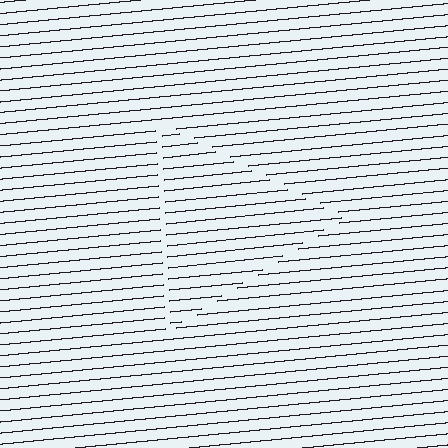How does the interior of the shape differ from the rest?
The interior of the shape contains the same grating, shifted by half a period — the contour is defined by the phase discontinuity where line-ends from the inner and outer gratings abut.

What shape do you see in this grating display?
An illusory triangle. The interior of the shape contains the same grating, shifted by half a period — the contour is defined by the phase discontinuity where line-ends from the inner and outer gratings abut.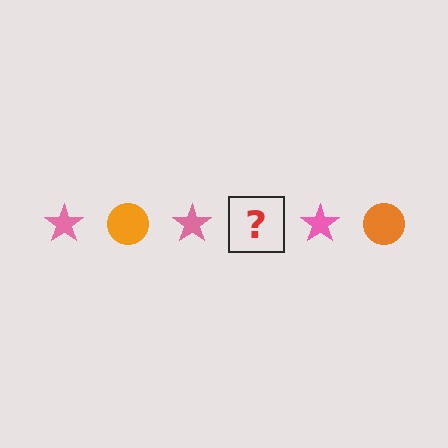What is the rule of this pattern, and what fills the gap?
The rule is that the pattern alternates between pink star and orange circle. The gap should be filled with an orange circle.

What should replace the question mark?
The question mark should be replaced with an orange circle.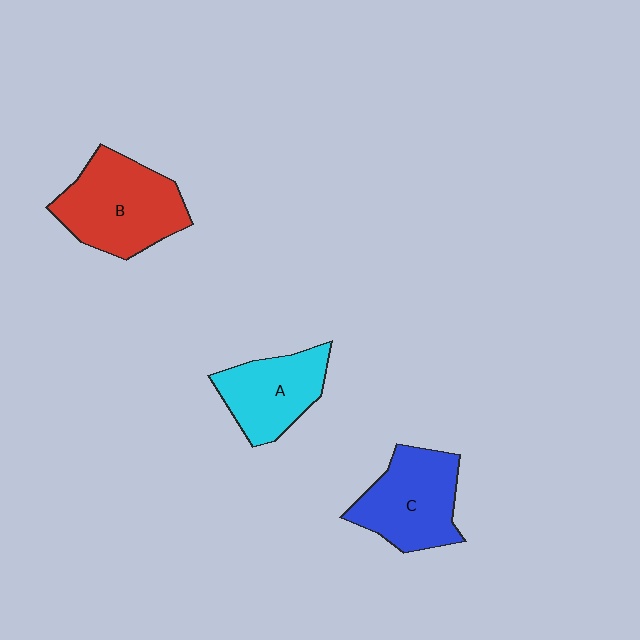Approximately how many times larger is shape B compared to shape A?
Approximately 1.4 times.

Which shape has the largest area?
Shape B (red).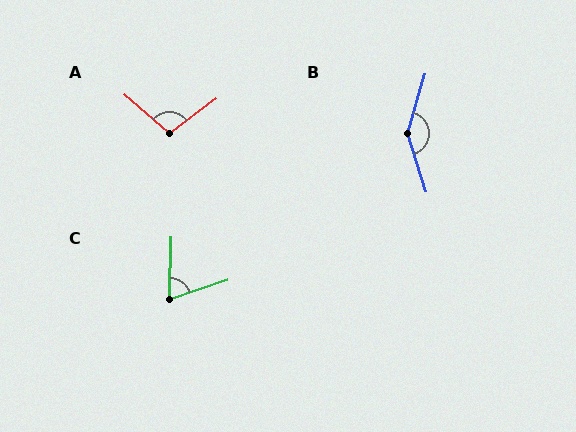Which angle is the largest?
B, at approximately 146 degrees.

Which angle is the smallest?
C, at approximately 70 degrees.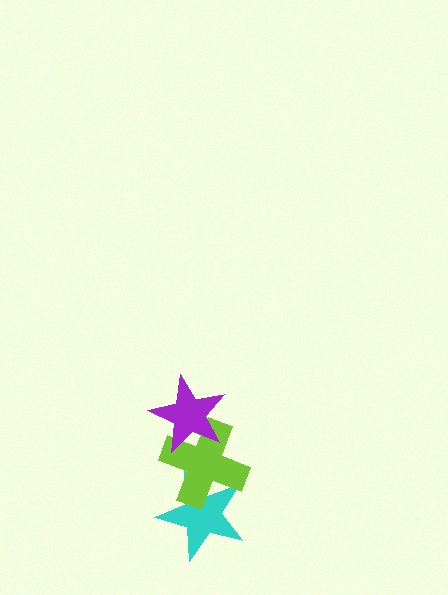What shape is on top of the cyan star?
The lime cross is on top of the cyan star.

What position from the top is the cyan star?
The cyan star is 3rd from the top.